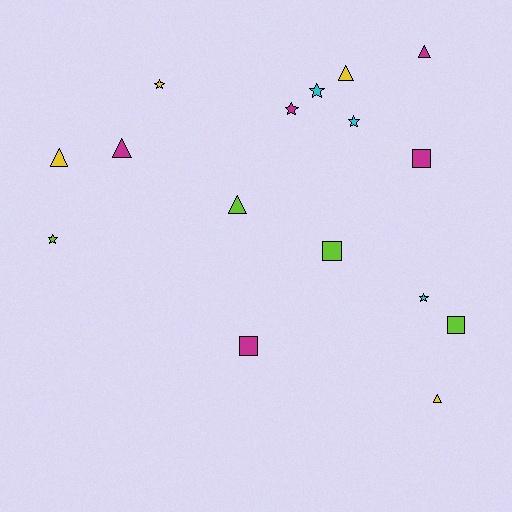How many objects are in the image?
There are 16 objects.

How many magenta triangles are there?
There are 2 magenta triangles.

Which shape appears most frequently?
Triangle, with 6 objects.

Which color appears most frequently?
Magenta, with 5 objects.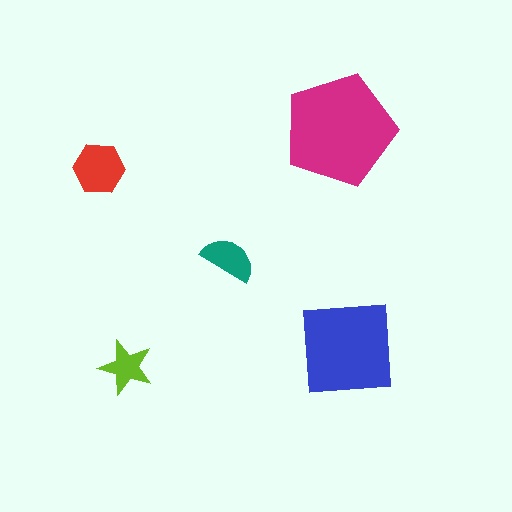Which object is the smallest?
The lime star.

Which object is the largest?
The magenta pentagon.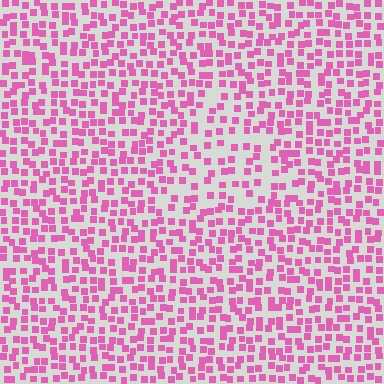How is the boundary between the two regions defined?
The boundary is defined by a change in element density (approximately 1.7x ratio). All elements are the same color, size, and shape.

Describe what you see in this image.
The image contains small pink elements arranged at two different densities. A triangle-shaped region is visible where the elements are less densely packed than the surrounding area.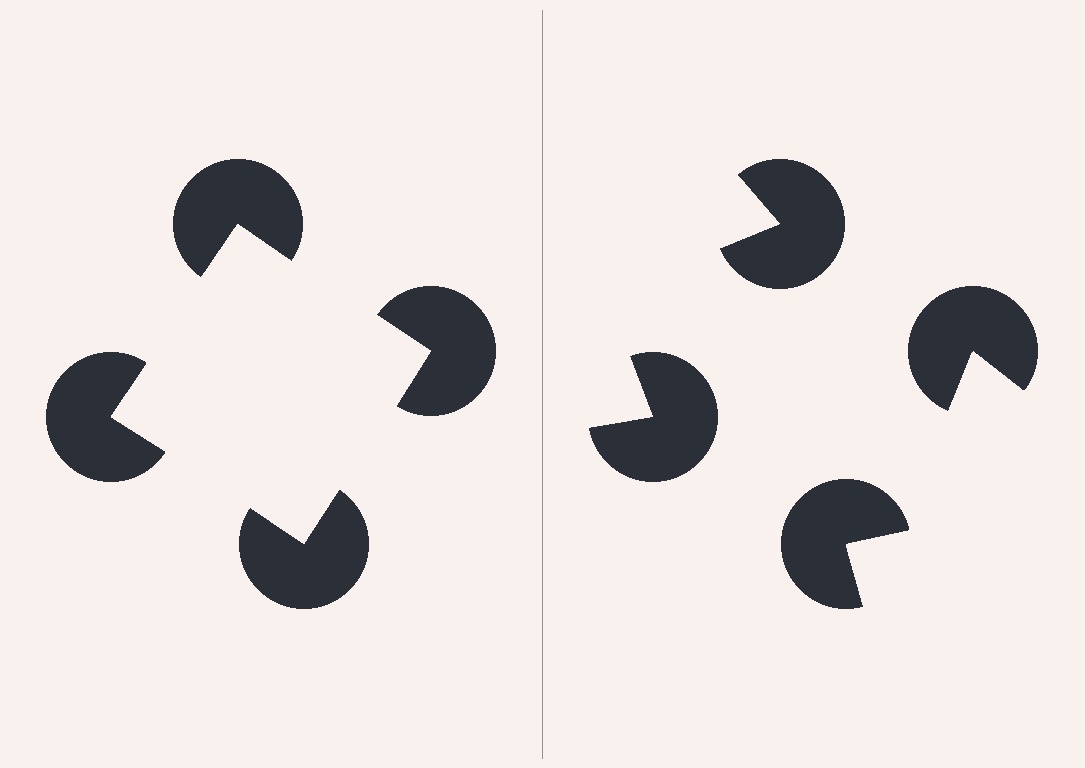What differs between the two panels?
The pac-man discs are positioned identically on both sides; only the wedge orientations differ. On the left they align to a square; on the right they are misaligned.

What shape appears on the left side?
An illusory square.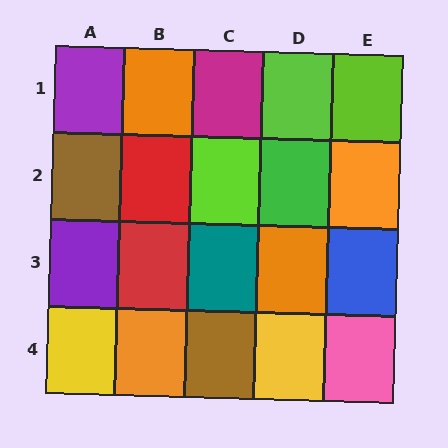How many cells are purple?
2 cells are purple.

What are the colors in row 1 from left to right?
Purple, orange, magenta, lime, lime.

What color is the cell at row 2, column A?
Brown.